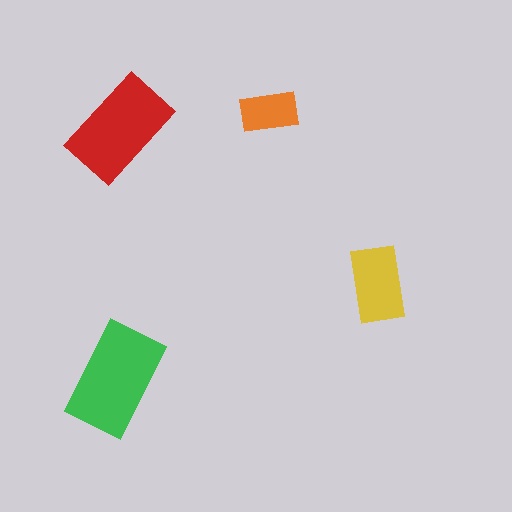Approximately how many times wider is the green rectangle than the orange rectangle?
About 2 times wider.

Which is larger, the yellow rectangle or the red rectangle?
The red one.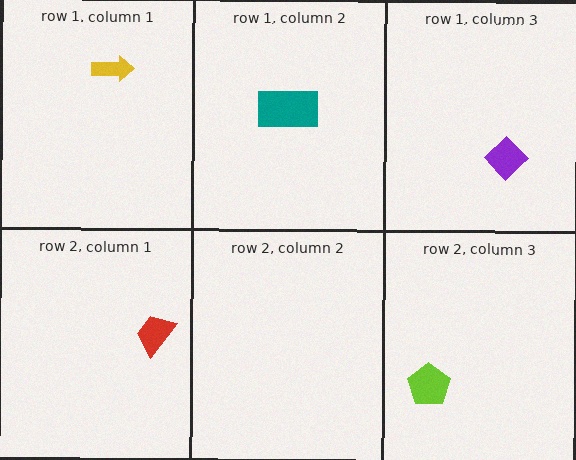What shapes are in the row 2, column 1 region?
The red trapezoid.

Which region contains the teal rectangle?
The row 1, column 2 region.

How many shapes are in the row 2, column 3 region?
1.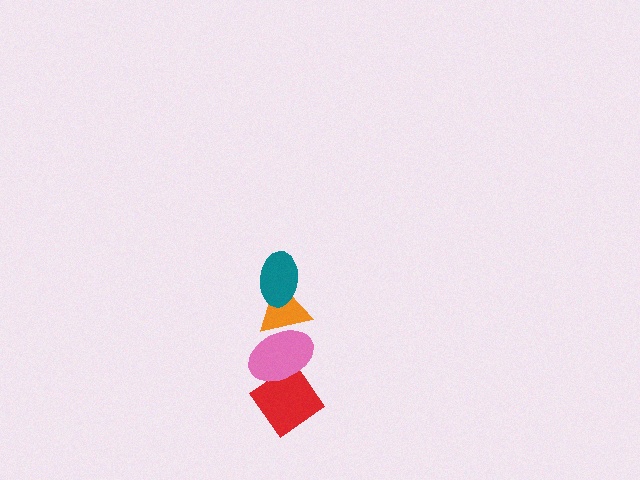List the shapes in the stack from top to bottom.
From top to bottom: the teal ellipse, the orange triangle, the pink ellipse, the red diamond.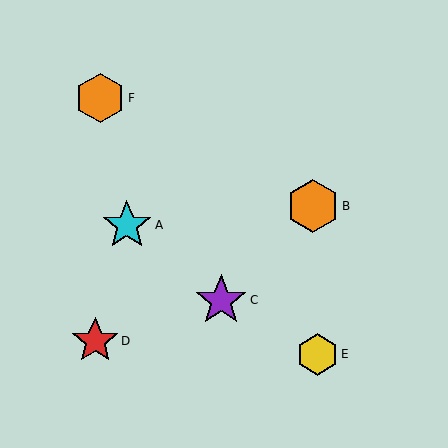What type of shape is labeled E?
Shape E is a yellow hexagon.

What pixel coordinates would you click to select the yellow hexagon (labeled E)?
Click at (318, 354) to select the yellow hexagon E.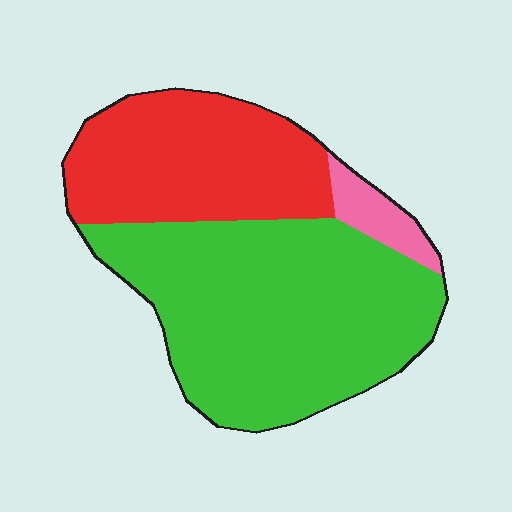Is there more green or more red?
Green.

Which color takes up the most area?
Green, at roughly 60%.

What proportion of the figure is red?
Red takes up about one third (1/3) of the figure.